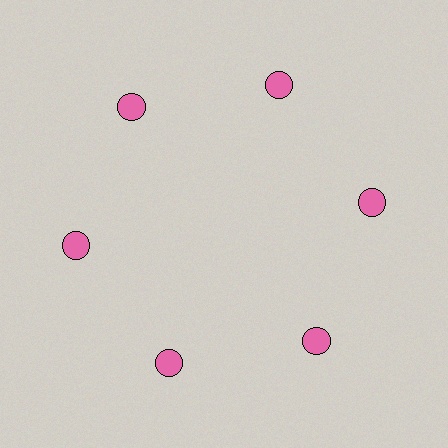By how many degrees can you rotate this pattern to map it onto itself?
The pattern maps onto itself every 60 degrees of rotation.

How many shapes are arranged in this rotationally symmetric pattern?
There are 6 shapes, arranged in 6 groups of 1.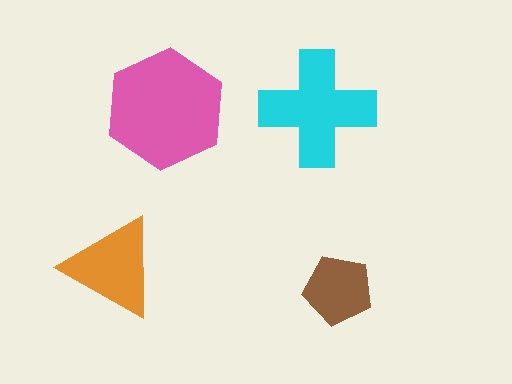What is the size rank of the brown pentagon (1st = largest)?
4th.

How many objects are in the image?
There are 4 objects in the image.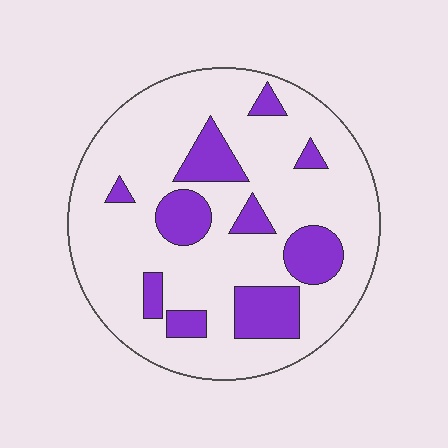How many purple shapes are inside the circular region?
10.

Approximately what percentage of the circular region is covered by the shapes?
Approximately 20%.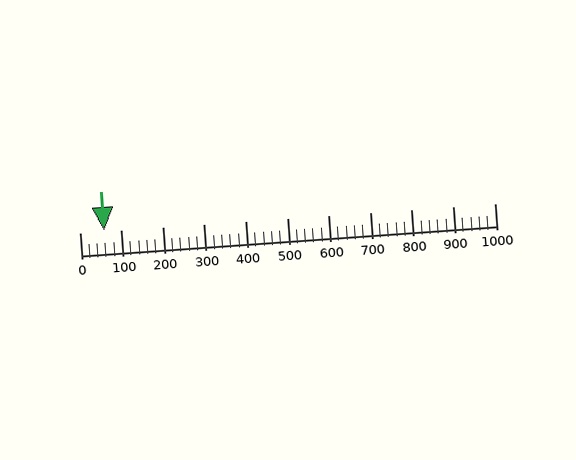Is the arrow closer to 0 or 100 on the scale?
The arrow is closer to 100.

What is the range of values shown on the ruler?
The ruler shows values from 0 to 1000.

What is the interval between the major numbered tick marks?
The major tick marks are spaced 100 units apart.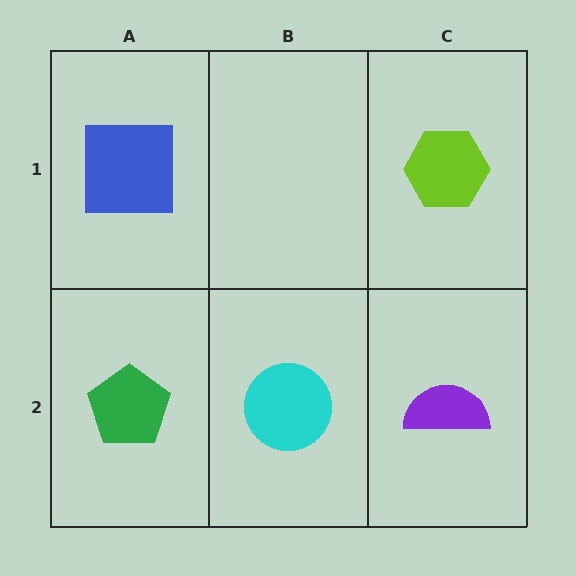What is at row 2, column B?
A cyan circle.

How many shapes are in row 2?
3 shapes.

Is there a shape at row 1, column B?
No, that cell is empty.